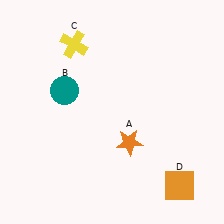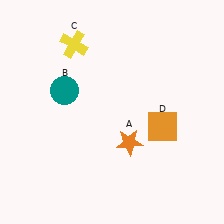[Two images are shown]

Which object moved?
The orange square (D) moved up.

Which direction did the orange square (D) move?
The orange square (D) moved up.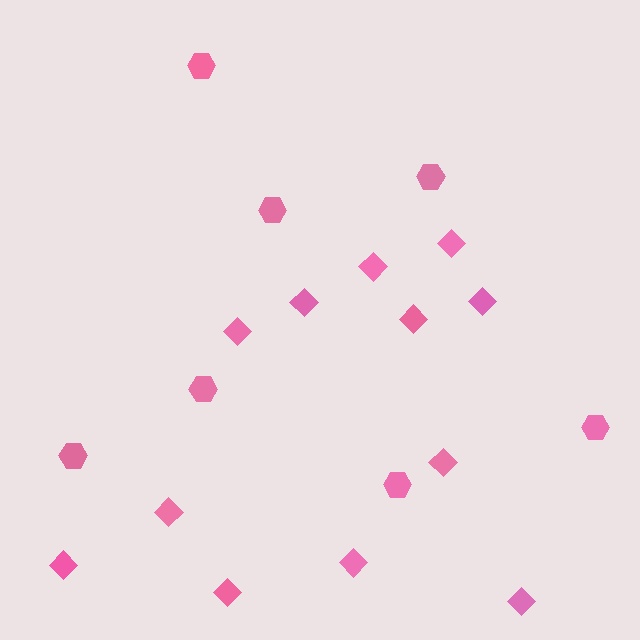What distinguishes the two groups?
There are 2 groups: one group of diamonds (12) and one group of hexagons (7).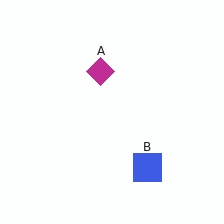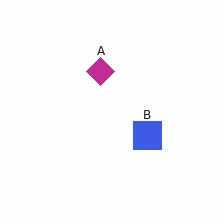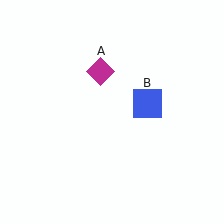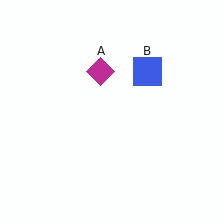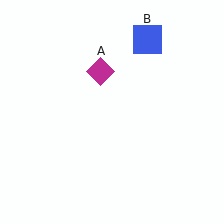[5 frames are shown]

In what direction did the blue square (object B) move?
The blue square (object B) moved up.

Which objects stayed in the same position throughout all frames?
Magenta diamond (object A) remained stationary.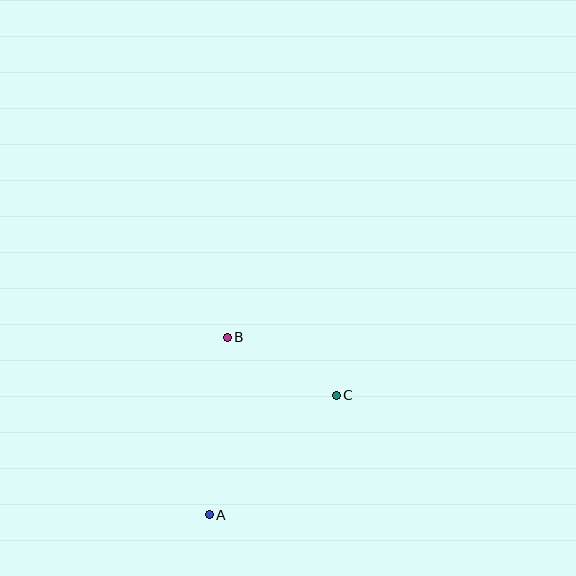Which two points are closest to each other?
Points B and C are closest to each other.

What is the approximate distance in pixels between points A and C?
The distance between A and C is approximately 174 pixels.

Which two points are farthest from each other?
Points A and B are farthest from each other.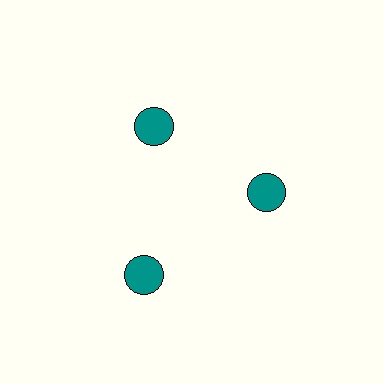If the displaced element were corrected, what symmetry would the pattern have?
It would have 3-fold rotational symmetry — the pattern would map onto itself every 120 degrees.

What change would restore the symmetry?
The symmetry would be restored by moving it inward, back onto the ring so that all 3 circles sit at equal angles and equal distance from the center.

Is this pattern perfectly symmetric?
No. The 3 teal circles are arranged in a ring, but one element near the 7 o'clock position is pushed outward from the center, breaking the 3-fold rotational symmetry.